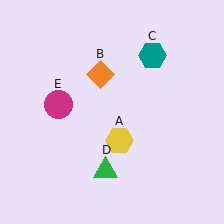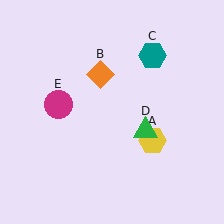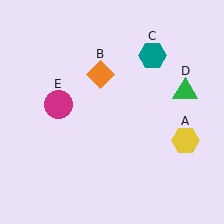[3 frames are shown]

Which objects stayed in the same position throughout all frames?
Orange diamond (object B) and teal hexagon (object C) and magenta circle (object E) remained stationary.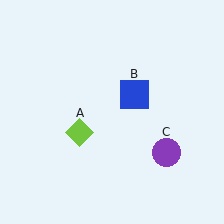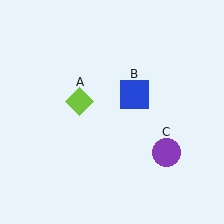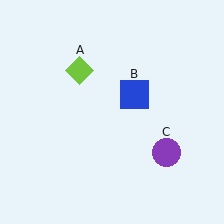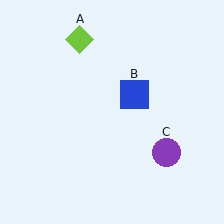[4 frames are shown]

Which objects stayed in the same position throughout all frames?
Blue square (object B) and purple circle (object C) remained stationary.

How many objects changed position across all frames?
1 object changed position: lime diamond (object A).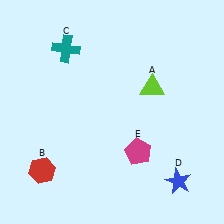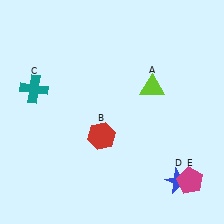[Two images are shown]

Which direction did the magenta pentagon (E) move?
The magenta pentagon (E) moved right.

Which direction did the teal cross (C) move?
The teal cross (C) moved down.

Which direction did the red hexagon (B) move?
The red hexagon (B) moved right.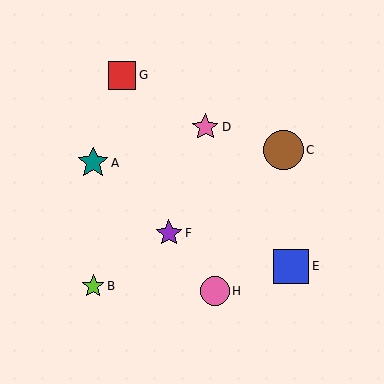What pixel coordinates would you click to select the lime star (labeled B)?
Click at (93, 286) to select the lime star B.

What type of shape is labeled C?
Shape C is a brown circle.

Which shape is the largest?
The brown circle (labeled C) is the largest.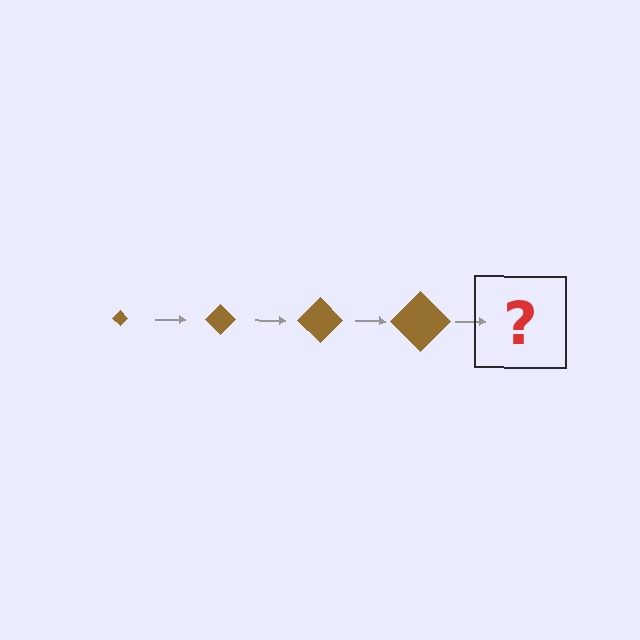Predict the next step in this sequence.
The next step is a brown diamond, larger than the previous one.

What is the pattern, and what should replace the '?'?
The pattern is that the diamond gets progressively larger each step. The '?' should be a brown diamond, larger than the previous one.